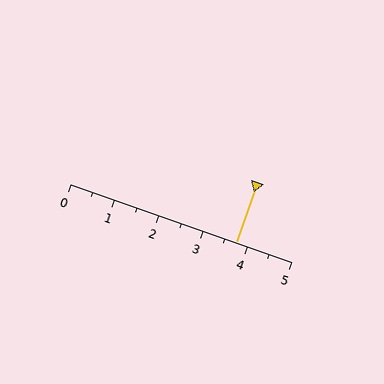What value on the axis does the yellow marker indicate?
The marker indicates approximately 3.8.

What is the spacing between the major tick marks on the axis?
The major ticks are spaced 1 apart.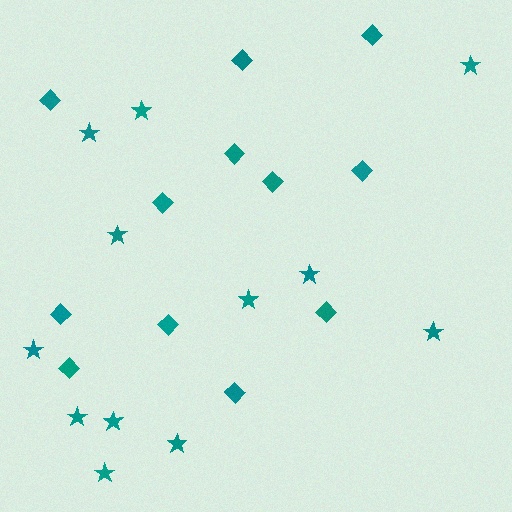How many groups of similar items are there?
There are 2 groups: one group of diamonds (12) and one group of stars (12).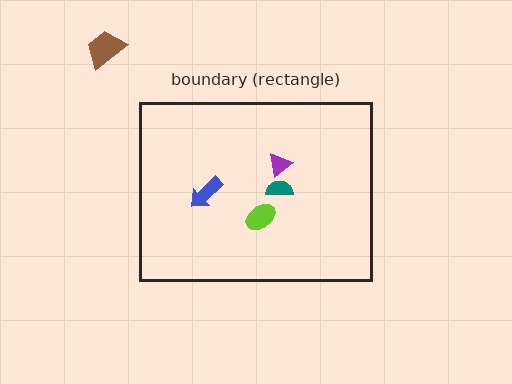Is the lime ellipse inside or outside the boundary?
Inside.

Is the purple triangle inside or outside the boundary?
Inside.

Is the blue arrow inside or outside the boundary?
Inside.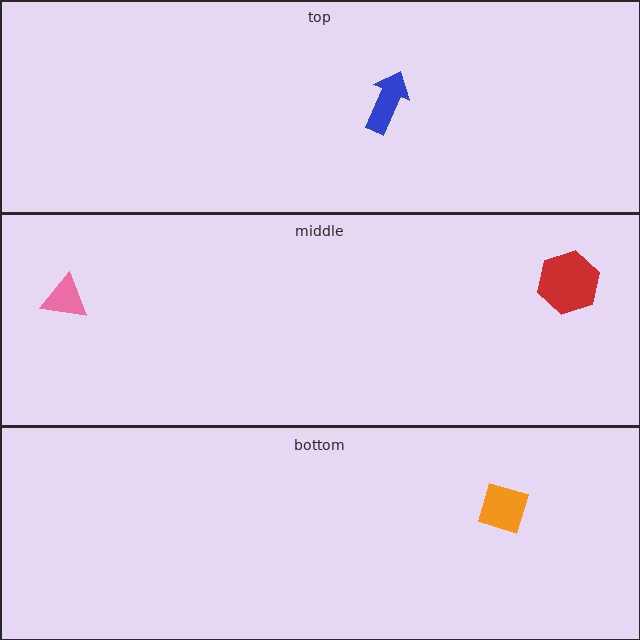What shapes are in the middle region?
The red hexagon, the pink triangle.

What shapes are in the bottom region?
The orange diamond.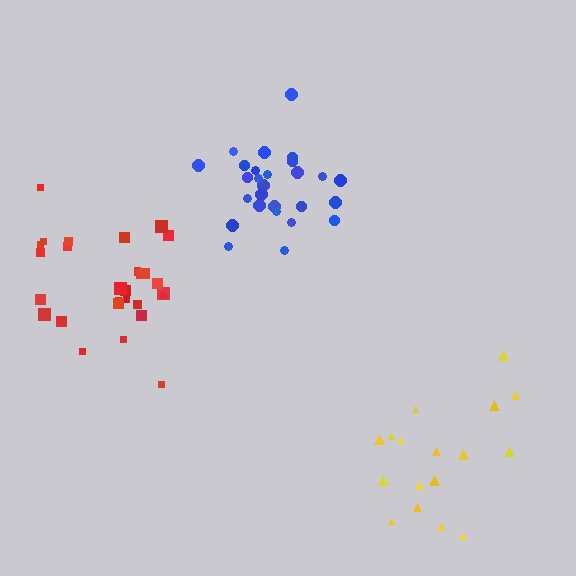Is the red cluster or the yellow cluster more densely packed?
Red.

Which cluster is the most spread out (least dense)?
Yellow.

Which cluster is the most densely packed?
Blue.